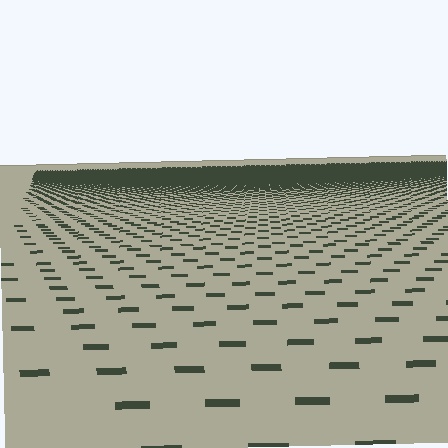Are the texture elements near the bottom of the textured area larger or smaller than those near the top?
Larger. Near the bottom, elements are closer to the viewer and appear at a bigger on-screen size.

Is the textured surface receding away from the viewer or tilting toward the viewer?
The surface is receding away from the viewer. Texture elements get smaller and denser toward the top.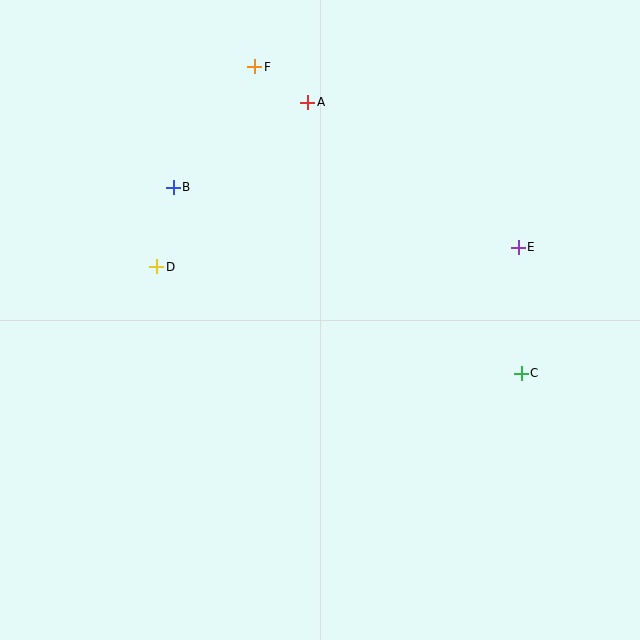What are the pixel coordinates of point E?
Point E is at (518, 247).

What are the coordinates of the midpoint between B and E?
The midpoint between B and E is at (346, 217).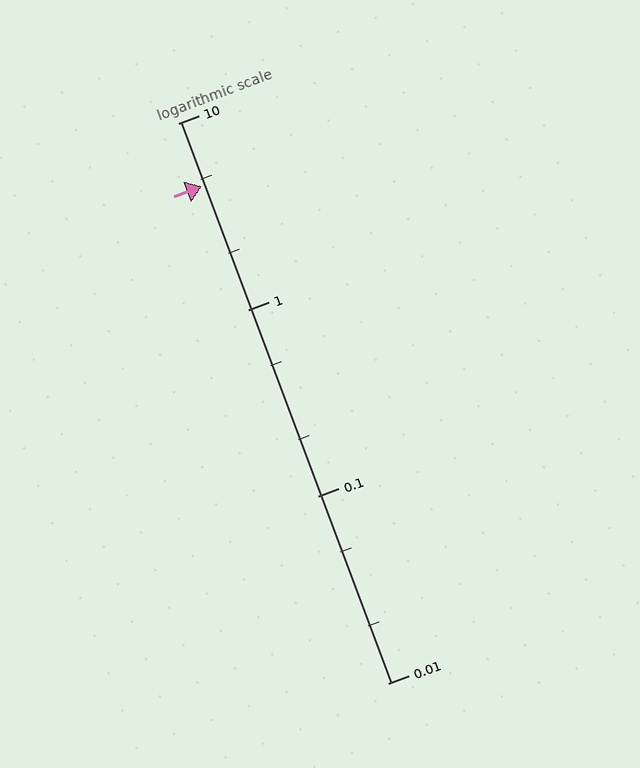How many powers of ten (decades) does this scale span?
The scale spans 3 decades, from 0.01 to 10.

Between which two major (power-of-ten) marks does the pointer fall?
The pointer is between 1 and 10.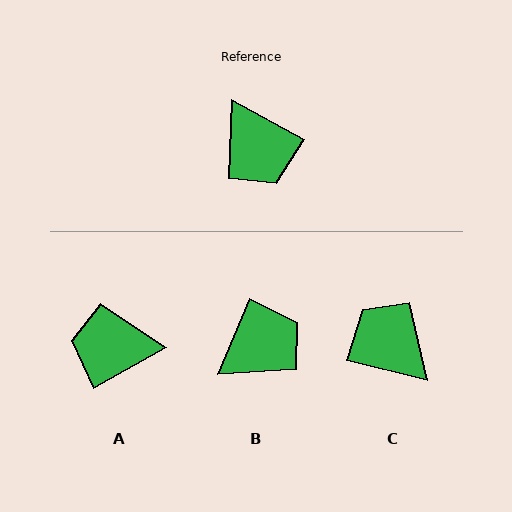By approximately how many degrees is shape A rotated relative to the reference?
Approximately 122 degrees clockwise.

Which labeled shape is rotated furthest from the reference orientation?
C, about 165 degrees away.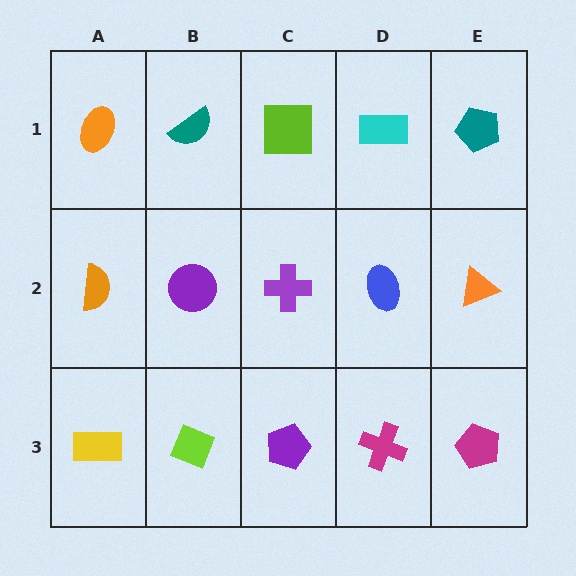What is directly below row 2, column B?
A lime diamond.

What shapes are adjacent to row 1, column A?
An orange semicircle (row 2, column A), a teal semicircle (row 1, column B).